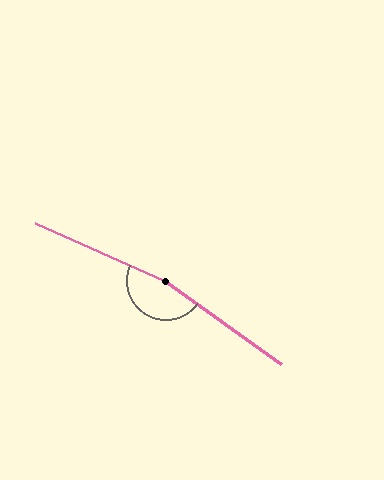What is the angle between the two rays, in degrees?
Approximately 168 degrees.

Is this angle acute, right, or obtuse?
It is obtuse.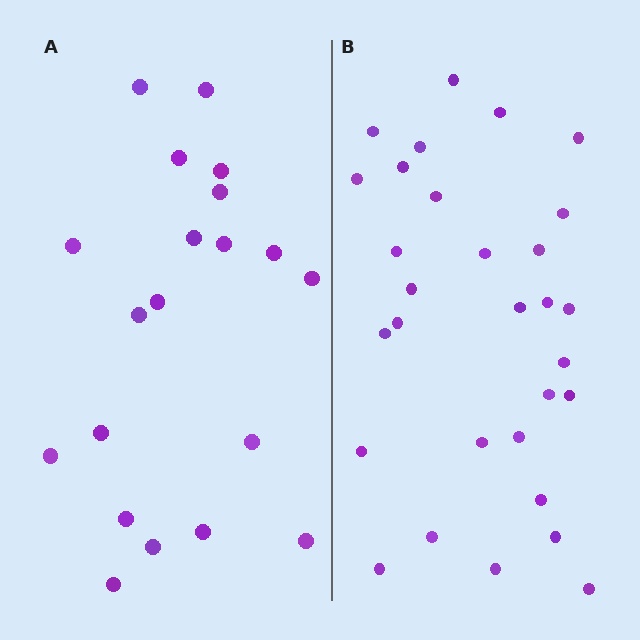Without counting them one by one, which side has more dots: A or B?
Region B (the right region) has more dots.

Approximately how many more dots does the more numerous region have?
Region B has roughly 10 or so more dots than region A.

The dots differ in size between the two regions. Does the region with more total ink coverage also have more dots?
No. Region A has more total ink coverage because its dots are larger, but region B actually contains more individual dots. Total area can be misleading — the number of items is what matters here.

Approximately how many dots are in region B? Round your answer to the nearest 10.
About 30 dots.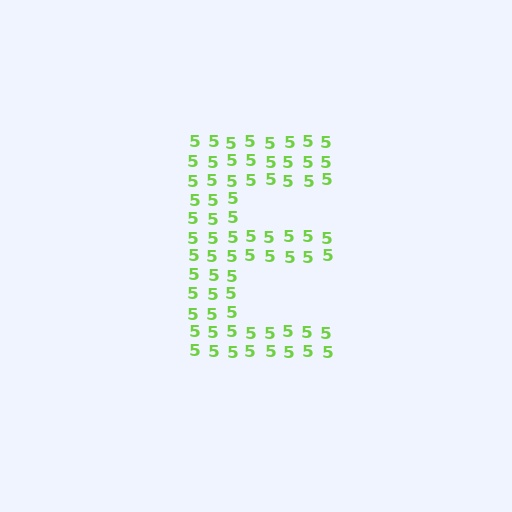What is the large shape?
The large shape is the letter E.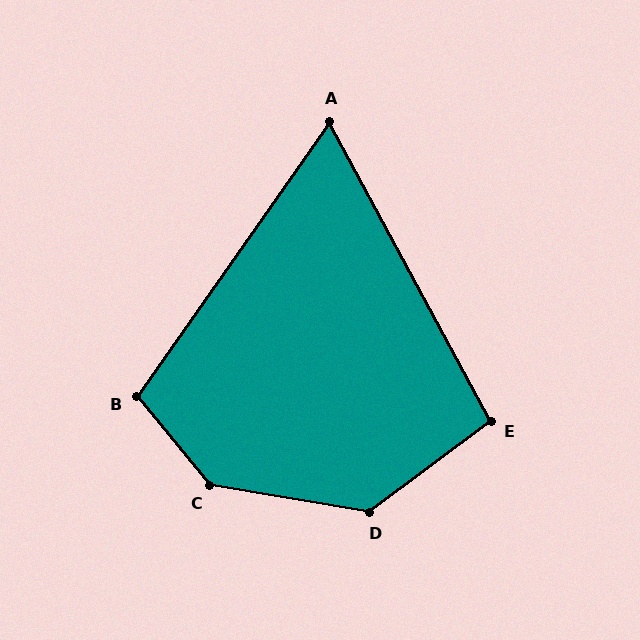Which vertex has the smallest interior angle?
A, at approximately 63 degrees.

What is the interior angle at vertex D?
Approximately 133 degrees (obtuse).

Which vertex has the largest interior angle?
C, at approximately 139 degrees.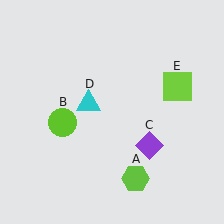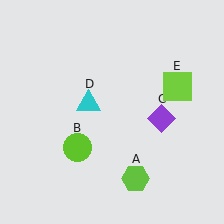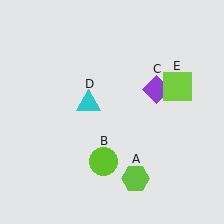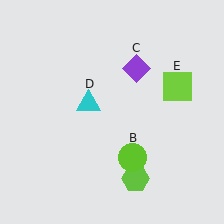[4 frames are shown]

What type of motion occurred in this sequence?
The lime circle (object B), purple diamond (object C) rotated counterclockwise around the center of the scene.